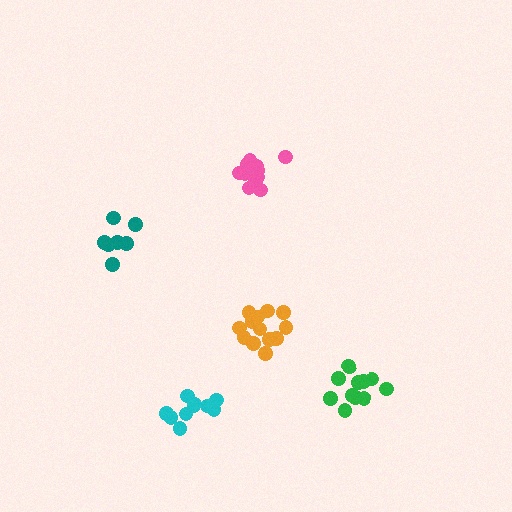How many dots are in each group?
Group 1: 11 dots, Group 2: 11 dots, Group 3: 10 dots, Group 4: 14 dots, Group 5: 8 dots (54 total).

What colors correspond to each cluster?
The clusters are colored: green, pink, cyan, orange, teal.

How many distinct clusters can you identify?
There are 5 distinct clusters.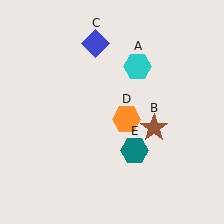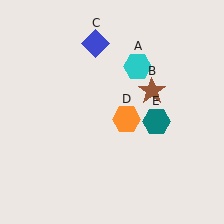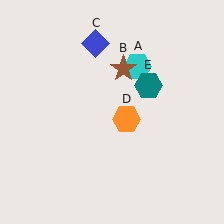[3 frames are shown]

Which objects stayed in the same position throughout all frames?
Cyan hexagon (object A) and blue diamond (object C) and orange hexagon (object D) remained stationary.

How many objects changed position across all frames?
2 objects changed position: brown star (object B), teal hexagon (object E).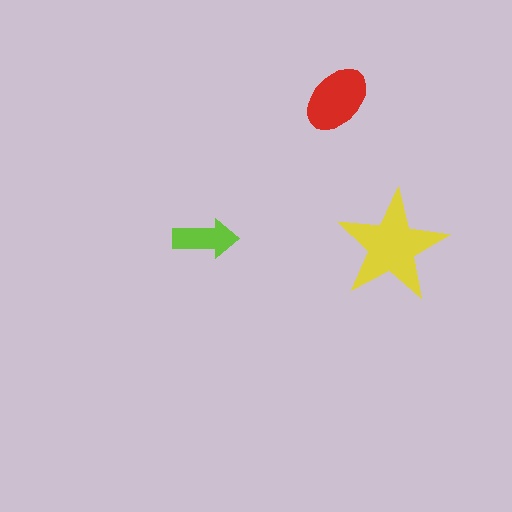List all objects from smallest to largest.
The lime arrow, the red ellipse, the yellow star.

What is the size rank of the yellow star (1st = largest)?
1st.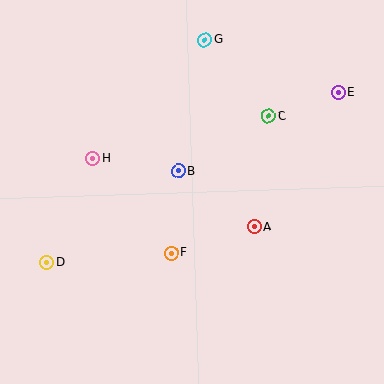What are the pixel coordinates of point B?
Point B is at (179, 171).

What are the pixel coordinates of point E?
Point E is at (338, 92).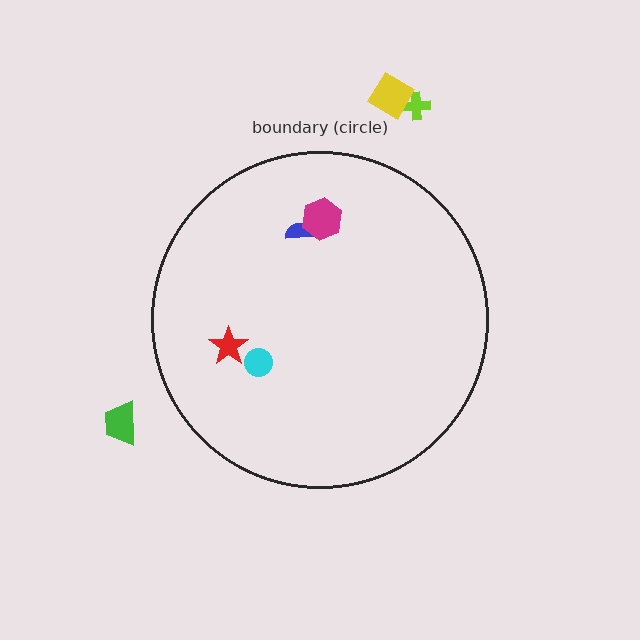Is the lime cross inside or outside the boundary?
Outside.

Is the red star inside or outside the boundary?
Inside.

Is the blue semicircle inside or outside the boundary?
Inside.